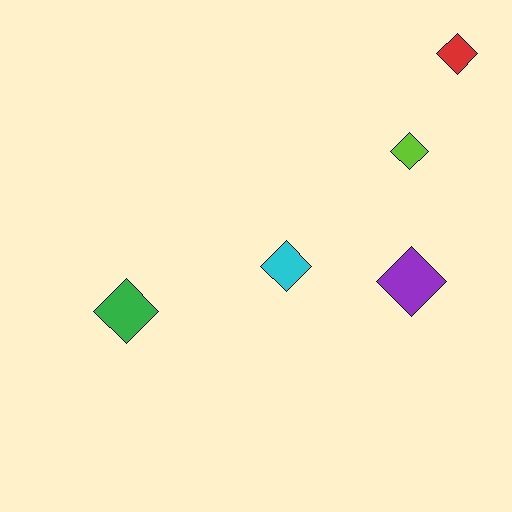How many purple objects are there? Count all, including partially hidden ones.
There is 1 purple object.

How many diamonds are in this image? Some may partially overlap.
There are 5 diamonds.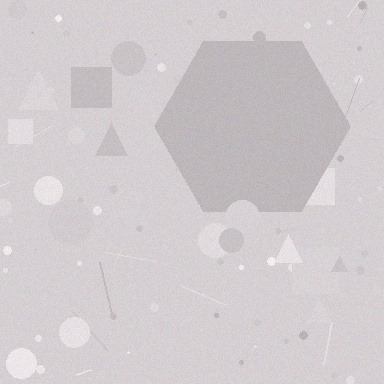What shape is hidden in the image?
A hexagon is hidden in the image.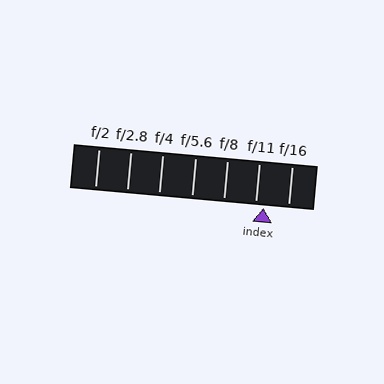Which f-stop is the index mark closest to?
The index mark is closest to f/11.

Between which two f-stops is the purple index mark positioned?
The index mark is between f/11 and f/16.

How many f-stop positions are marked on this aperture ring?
There are 7 f-stop positions marked.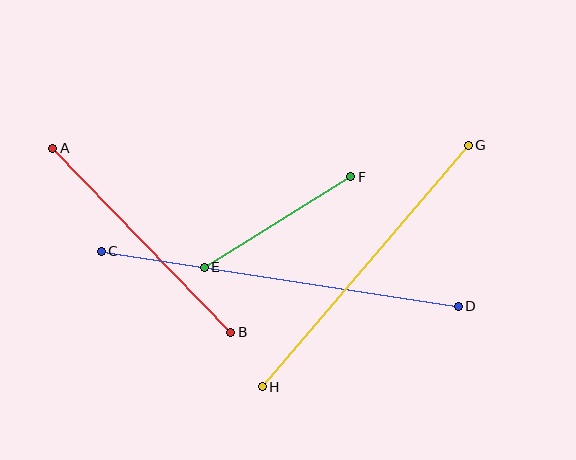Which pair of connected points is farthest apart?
Points C and D are farthest apart.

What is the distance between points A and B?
The distance is approximately 256 pixels.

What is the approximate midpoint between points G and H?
The midpoint is at approximately (365, 266) pixels.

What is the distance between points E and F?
The distance is approximately 172 pixels.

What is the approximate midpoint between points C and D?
The midpoint is at approximately (280, 279) pixels.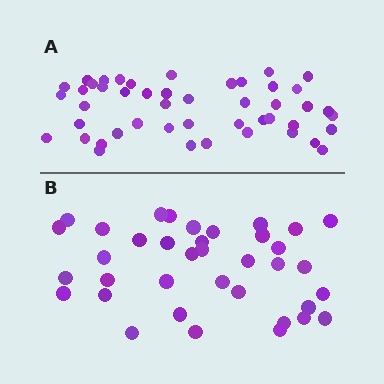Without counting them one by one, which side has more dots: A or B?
Region A (the top region) has more dots.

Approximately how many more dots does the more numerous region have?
Region A has roughly 10 or so more dots than region B.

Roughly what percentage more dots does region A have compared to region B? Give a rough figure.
About 25% more.